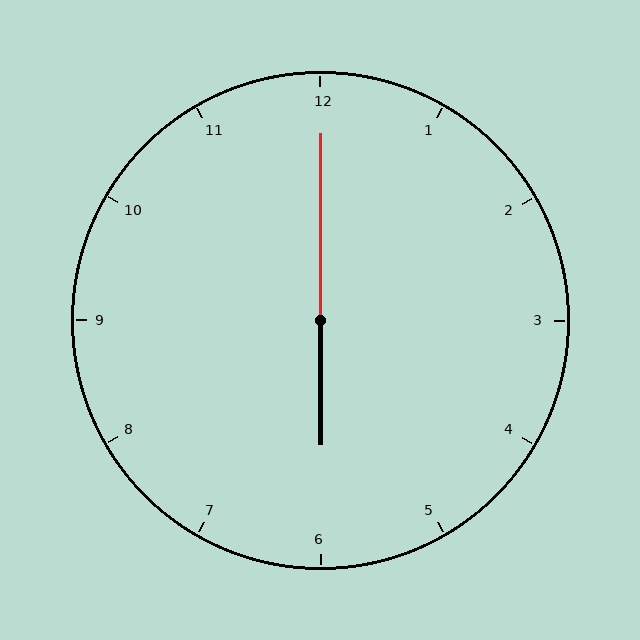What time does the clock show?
6:00.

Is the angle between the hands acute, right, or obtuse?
It is obtuse.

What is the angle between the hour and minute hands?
Approximately 180 degrees.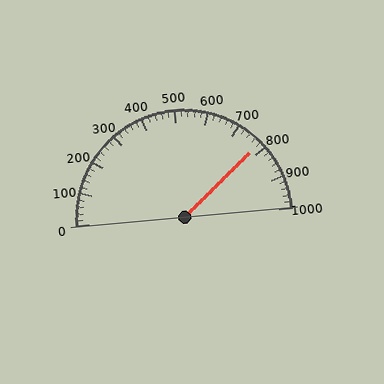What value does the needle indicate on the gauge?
The needle indicates approximately 780.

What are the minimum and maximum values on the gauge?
The gauge ranges from 0 to 1000.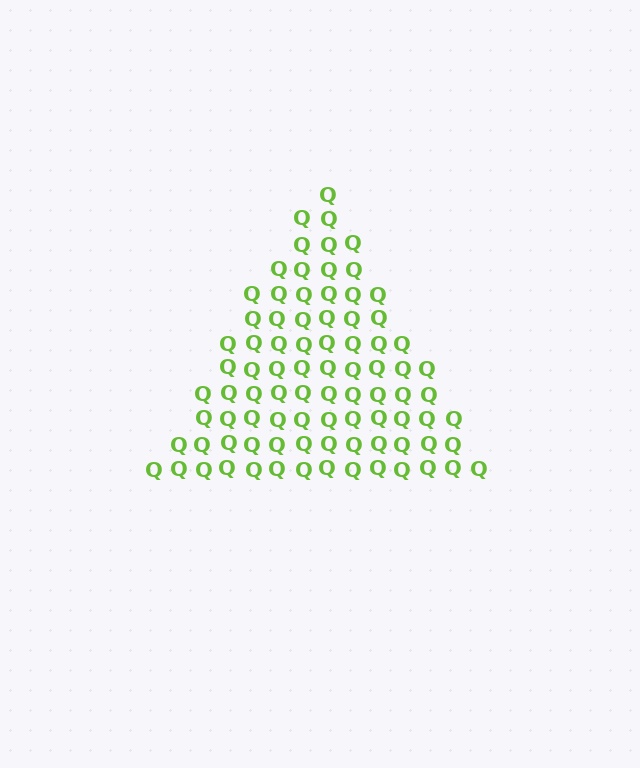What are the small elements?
The small elements are letter Q's.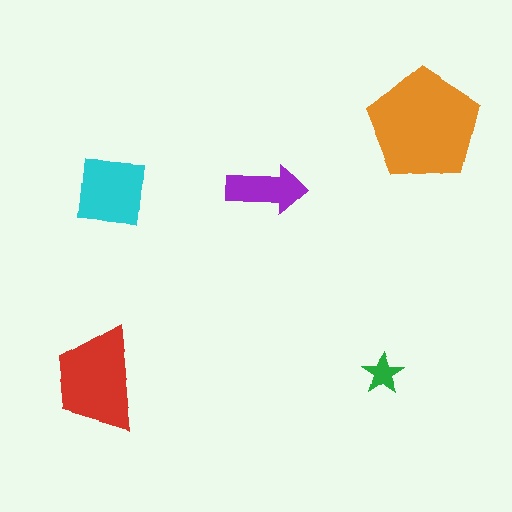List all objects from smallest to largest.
The green star, the purple arrow, the cyan square, the red trapezoid, the orange pentagon.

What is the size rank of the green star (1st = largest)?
5th.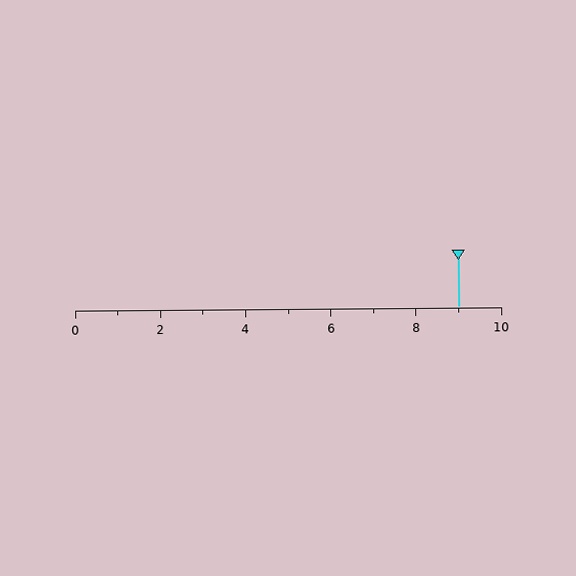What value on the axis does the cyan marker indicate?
The marker indicates approximately 9.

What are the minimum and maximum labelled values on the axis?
The axis runs from 0 to 10.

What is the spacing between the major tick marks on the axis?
The major ticks are spaced 2 apart.